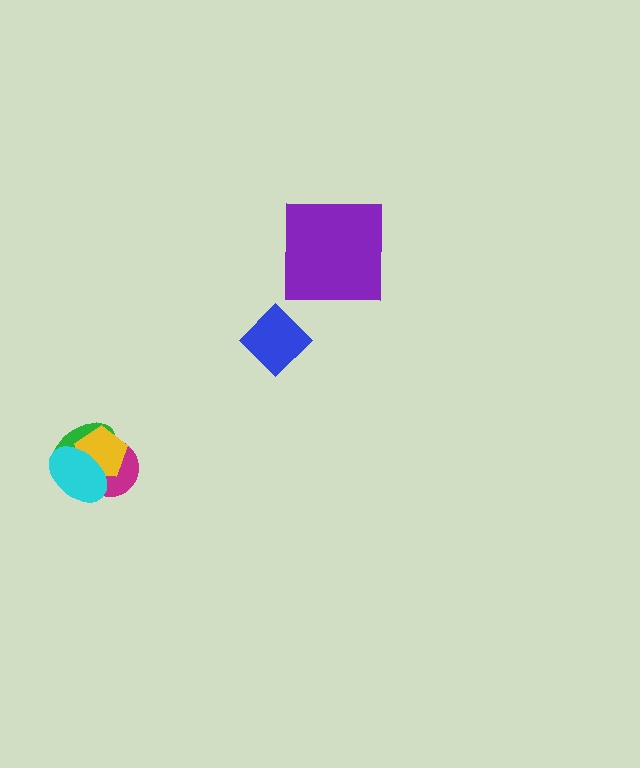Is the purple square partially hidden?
No, no other shape covers it.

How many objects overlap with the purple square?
0 objects overlap with the purple square.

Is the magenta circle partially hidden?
Yes, it is partially covered by another shape.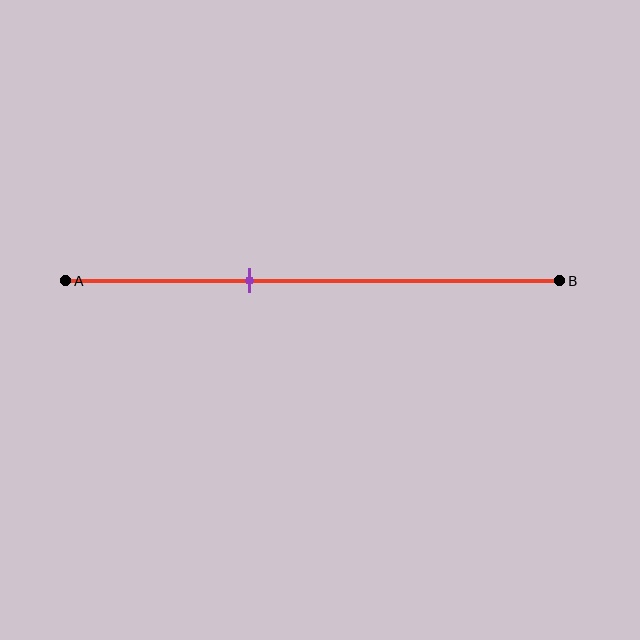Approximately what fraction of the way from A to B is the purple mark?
The purple mark is approximately 35% of the way from A to B.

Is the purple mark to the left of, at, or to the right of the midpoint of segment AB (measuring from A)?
The purple mark is to the left of the midpoint of segment AB.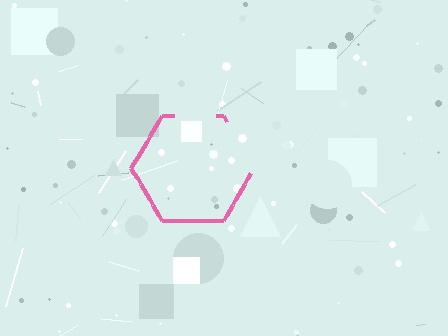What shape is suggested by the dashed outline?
The dashed outline suggests a hexagon.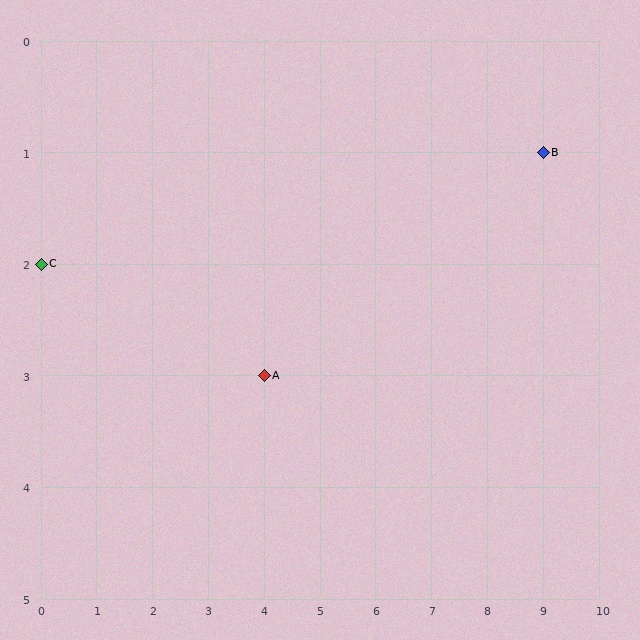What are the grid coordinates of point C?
Point C is at grid coordinates (0, 2).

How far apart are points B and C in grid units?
Points B and C are 9 columns and 1 row apart (about 9.1 grid units diagonally).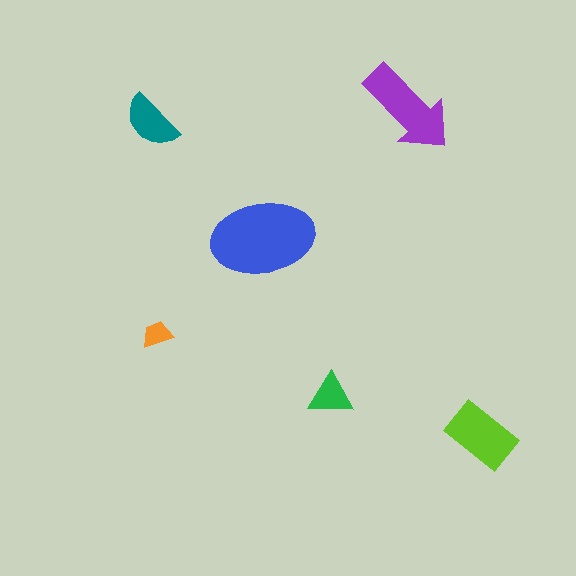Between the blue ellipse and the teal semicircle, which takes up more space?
The blue ellipse.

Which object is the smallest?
The orange trapezoid.